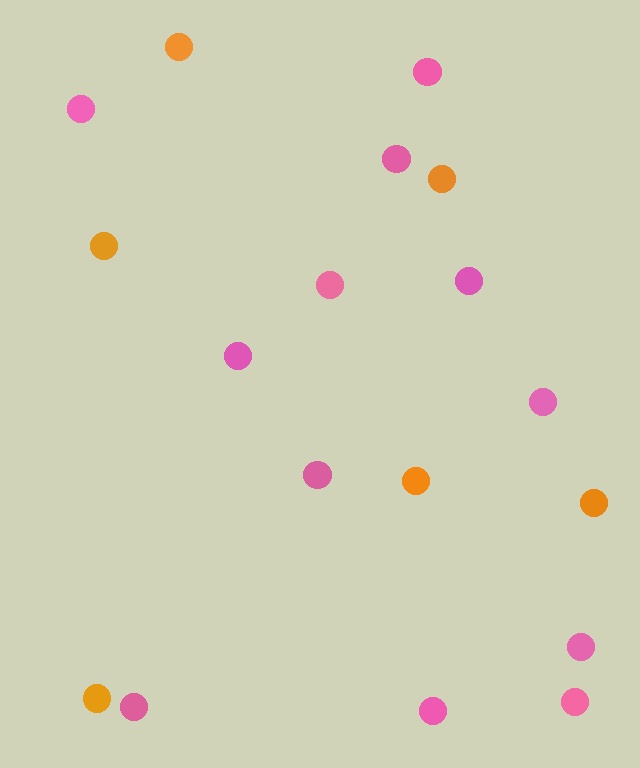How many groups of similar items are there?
There are 2 groups: one group of pink circles (12) and one group of orange circles (6).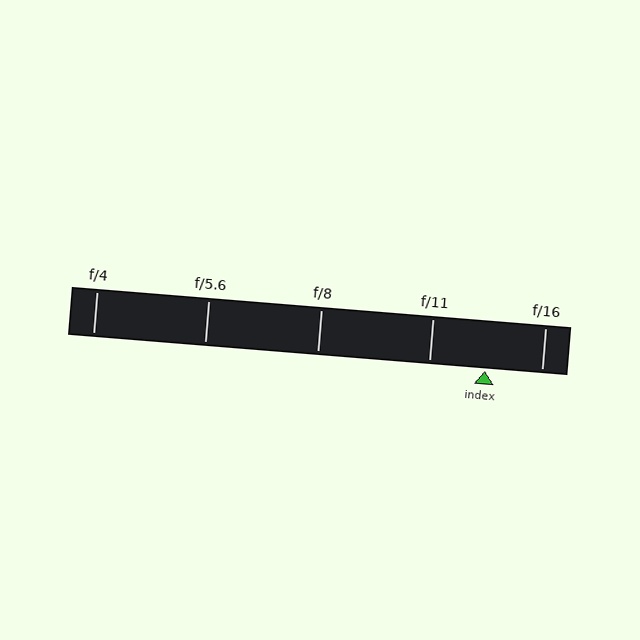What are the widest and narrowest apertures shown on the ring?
The widest aperture shown is f/4 and the narrowest is f/16.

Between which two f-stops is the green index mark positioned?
The index mark is between f/11 and f/16.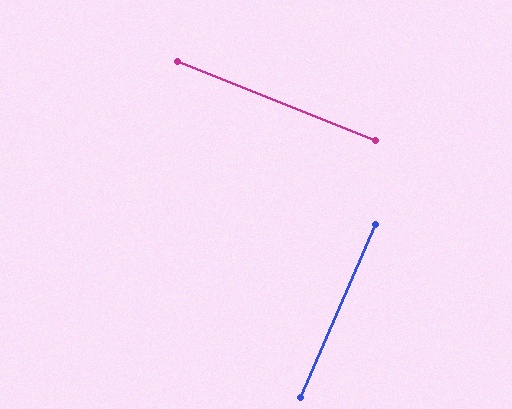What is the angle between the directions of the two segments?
Approximately 88 degrees.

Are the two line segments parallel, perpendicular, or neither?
Perpendicular — they meet at approximately 88°.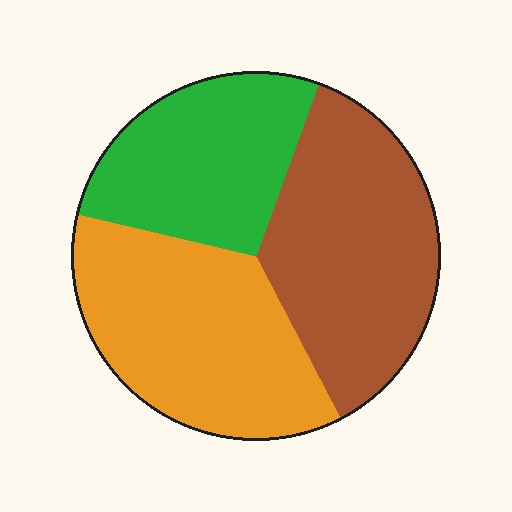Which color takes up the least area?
Green, at roughly 25%.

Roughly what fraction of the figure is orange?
Orange takes up about three eighths (3/8) of the figure.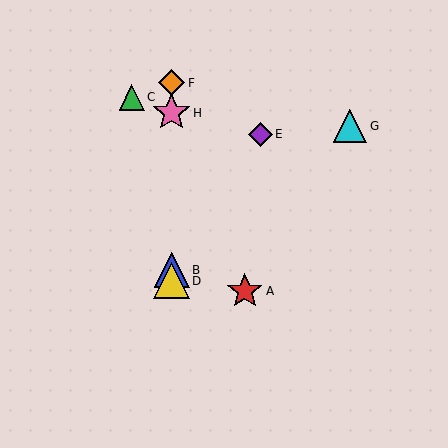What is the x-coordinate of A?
Object A is at x≈245.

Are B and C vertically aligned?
No, B is at x≈172 and C is at x≈132.